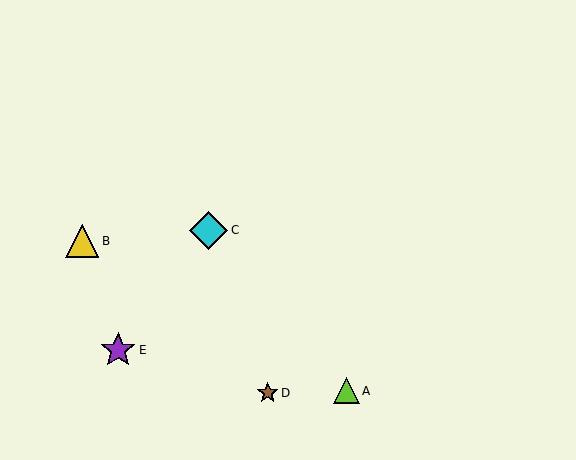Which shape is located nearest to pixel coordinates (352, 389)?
The lime triangle (labeled A) at (346, 391) is nearest to that location.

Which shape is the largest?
The cyan diamond (labeled C) is the largest.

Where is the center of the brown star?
The center of the brown star is at (268, 393).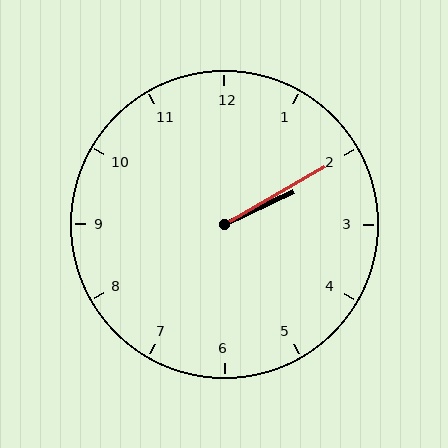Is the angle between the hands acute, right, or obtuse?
It is acute.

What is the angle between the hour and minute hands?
Approximately 5 degrees.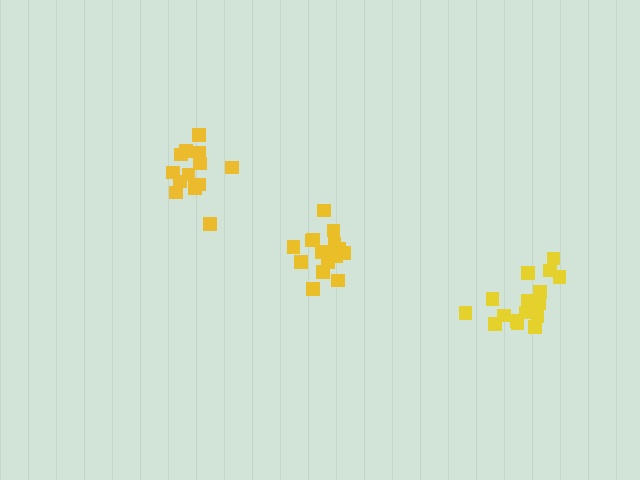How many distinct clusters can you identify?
There are 3 distinct clusters.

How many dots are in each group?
Group 1: 13 dots, Group 2: 15 dots, Group 3: 17 dots (45 total).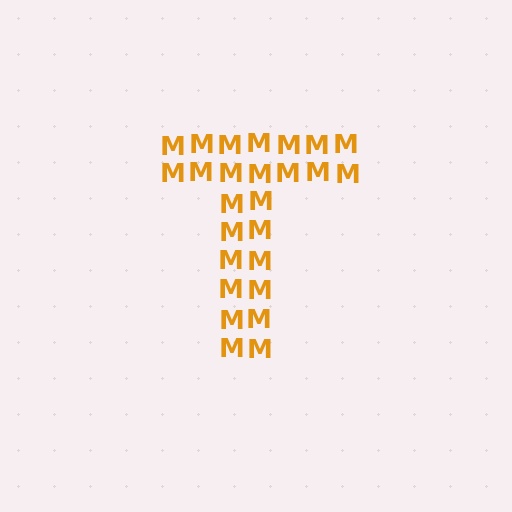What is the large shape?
The large shape is the letter T.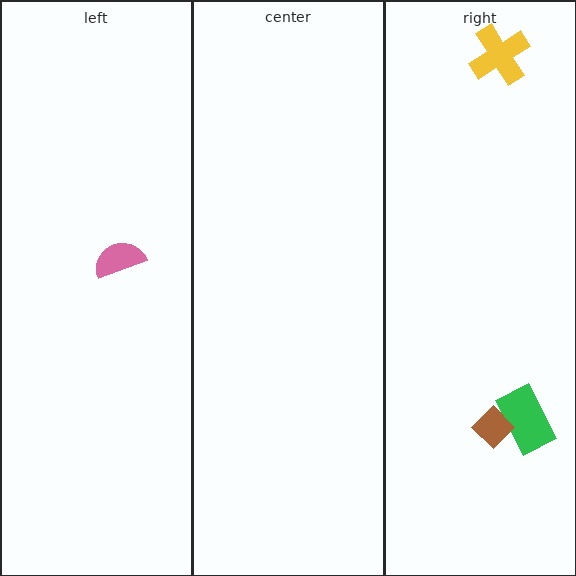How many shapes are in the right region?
3.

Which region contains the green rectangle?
The right region.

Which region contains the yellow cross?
The right region.